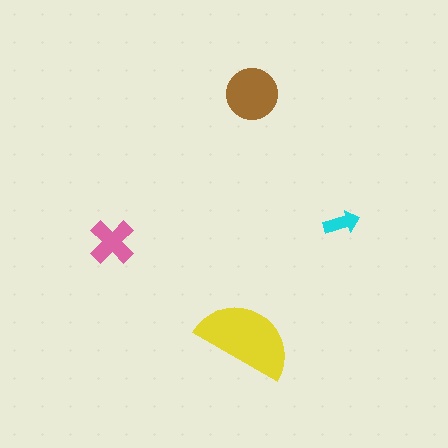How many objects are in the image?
There are 4 objects in the image.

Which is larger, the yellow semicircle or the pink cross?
The yellow semicircle.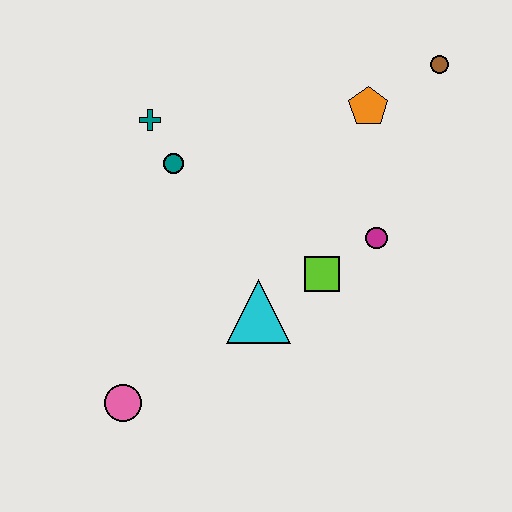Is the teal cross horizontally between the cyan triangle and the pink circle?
Yes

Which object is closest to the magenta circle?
The lime square is closest to the magenta circle.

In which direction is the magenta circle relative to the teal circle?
The magenta circle is to the right of the teal circle.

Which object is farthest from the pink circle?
The brown circle is farthest from the pink circle.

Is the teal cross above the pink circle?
Yes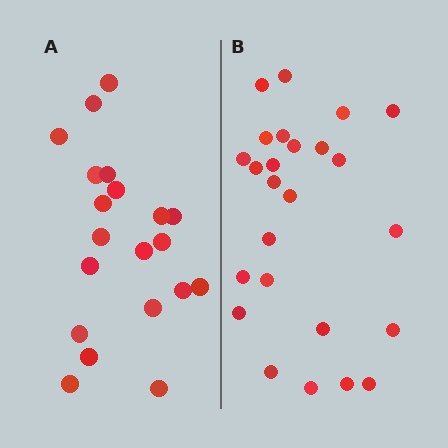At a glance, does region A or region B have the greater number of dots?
Region B (the right region) has more dots.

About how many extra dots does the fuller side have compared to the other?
Region B has about 5 more dots than region A.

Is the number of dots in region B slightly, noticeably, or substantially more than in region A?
Region B has noticeably more, but not dramatically so. The ratio is roughly 1.2 to 1.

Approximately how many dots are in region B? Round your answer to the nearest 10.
About 20 dots. (The exact count is 25, which rounds to 20.)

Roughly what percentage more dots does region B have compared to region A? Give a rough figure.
About 25% more.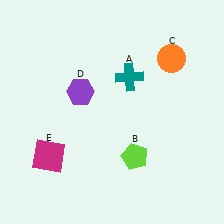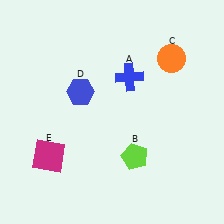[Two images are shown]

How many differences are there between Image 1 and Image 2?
There are 2 differences between the two images.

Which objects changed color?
A changed from teal to blue. D changed from purple to blue.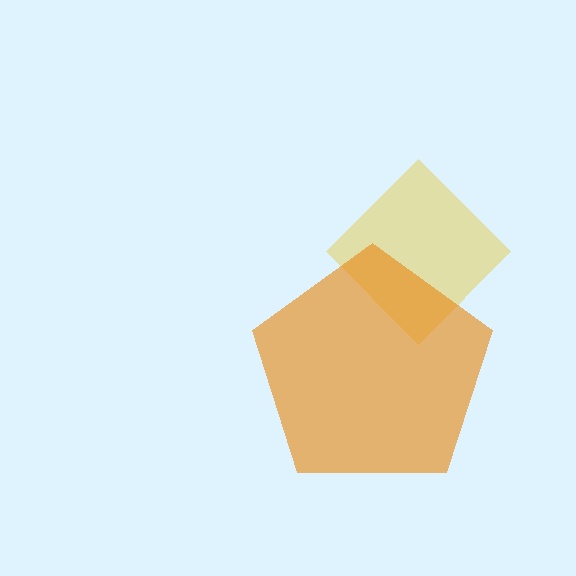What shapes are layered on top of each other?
The layered shapes are: a yellow diamond, an orange pentagon.